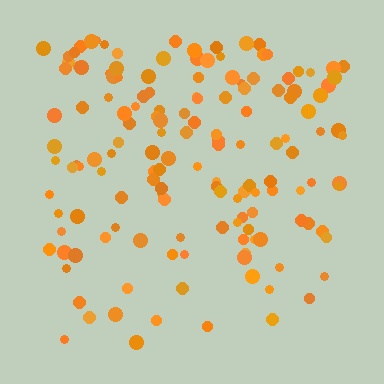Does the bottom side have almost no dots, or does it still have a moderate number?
Still a moderate number, just noticeably fewer than the top.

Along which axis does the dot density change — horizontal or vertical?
Vertical.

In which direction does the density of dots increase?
From bottom to top, with the top side densest.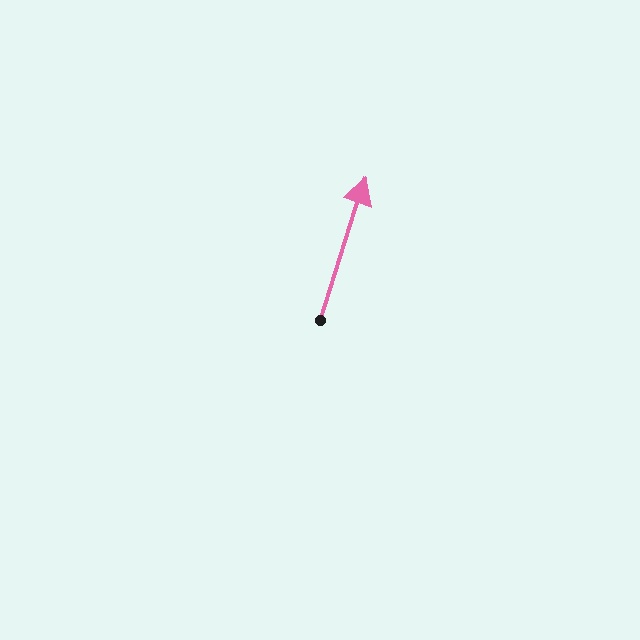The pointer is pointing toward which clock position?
Roughly 1 o'clock.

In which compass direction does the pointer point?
North.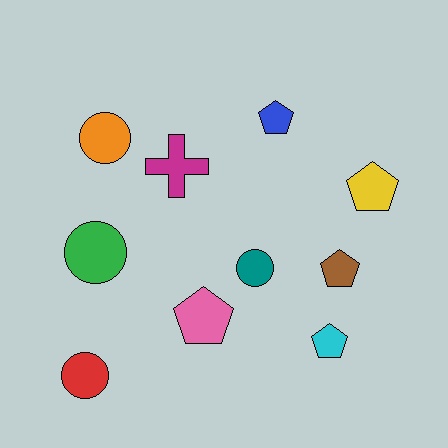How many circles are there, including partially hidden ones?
There are 4 circles.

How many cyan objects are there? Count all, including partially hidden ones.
There is 1 cyan object.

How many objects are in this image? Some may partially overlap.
There are 10 objects.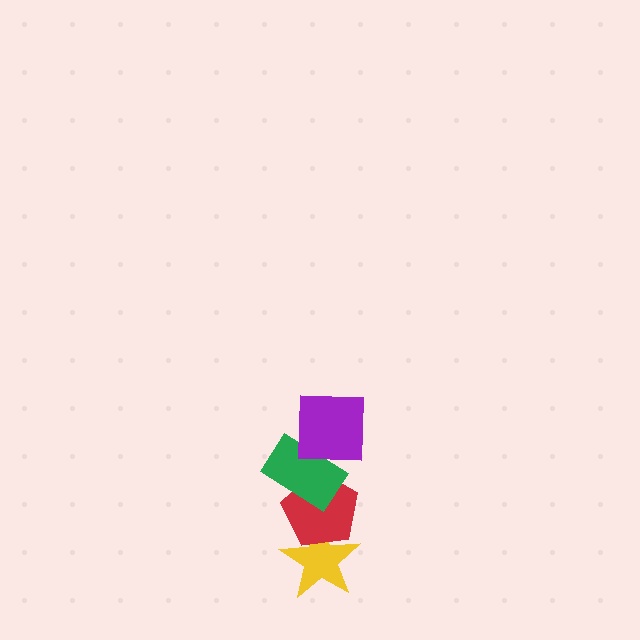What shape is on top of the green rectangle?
The purple square is on top of the green rectangle.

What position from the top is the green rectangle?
The green rectangle is 2nd from the top.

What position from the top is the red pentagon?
The red pentagon is 3rd from the top.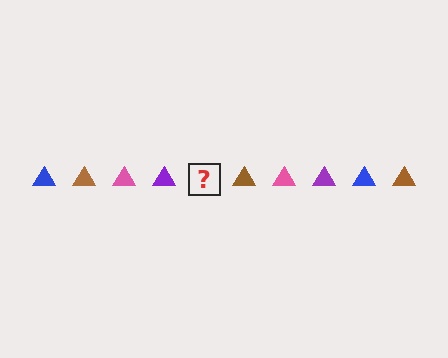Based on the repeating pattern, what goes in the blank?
The blank should be a blue triangle.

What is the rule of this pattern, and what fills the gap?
The rule is that the pattern cycles through blue, brown, pink, purple triangles. The gap should be filled with a blue triangle.